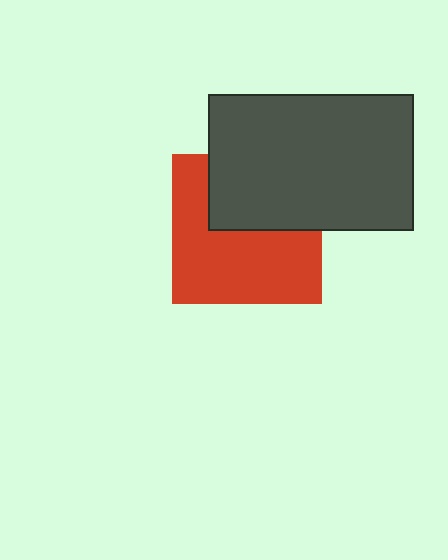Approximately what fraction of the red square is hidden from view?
Roughly 40% of the red square is hidden behind the dark gray rectangle.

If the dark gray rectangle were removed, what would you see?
You would see the complete red square.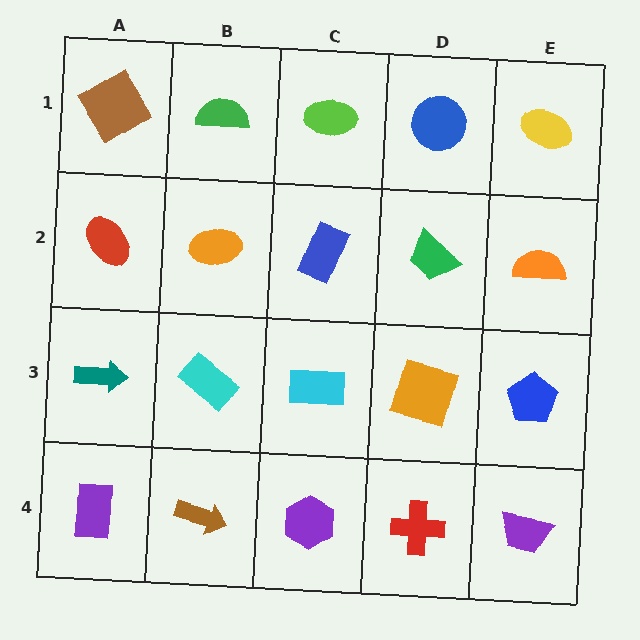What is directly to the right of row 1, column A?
A green semicircle.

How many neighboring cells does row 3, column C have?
4.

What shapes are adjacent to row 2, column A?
A brown diamond (row 1, column A), a teal arrow (row 3, column A), an orange ellipse (row 2, column B).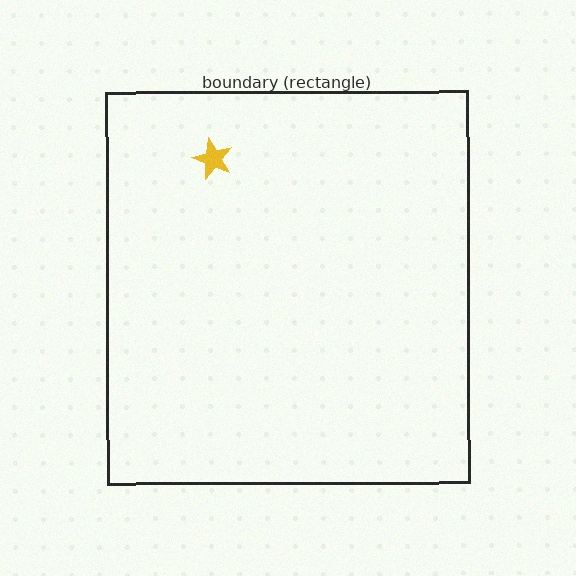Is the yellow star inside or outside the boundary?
Inside.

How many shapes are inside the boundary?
1 inside, 0 outside.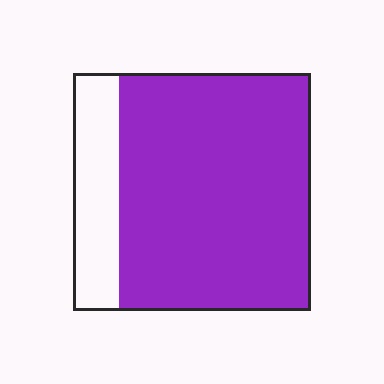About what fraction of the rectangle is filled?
About four fifths (4/5).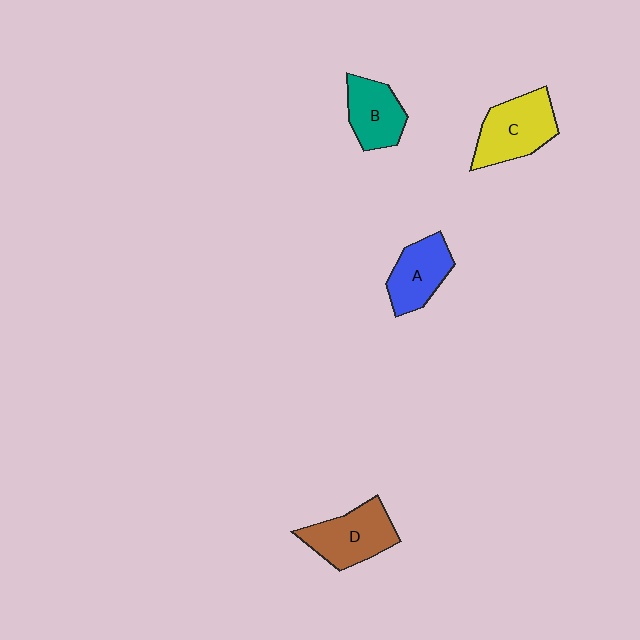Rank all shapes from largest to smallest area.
From largest to smallest: C (yellow), D (brown), A (blue), B (teal).